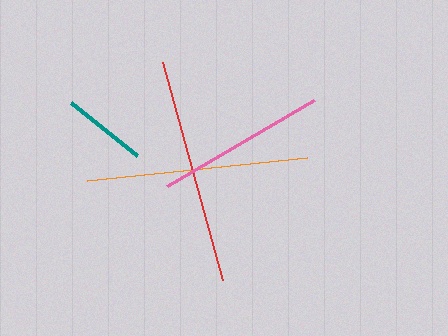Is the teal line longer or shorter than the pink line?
The pink line is longer than the teal line.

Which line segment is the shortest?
The teal line is the shortest at approximately 85 pixels.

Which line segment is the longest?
The red line is the longest at approximately 226 pixels.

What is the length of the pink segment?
The pink segment is approximately 171 pixels long.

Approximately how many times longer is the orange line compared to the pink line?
The orange line is approximately 1.3 times the length of the pink line.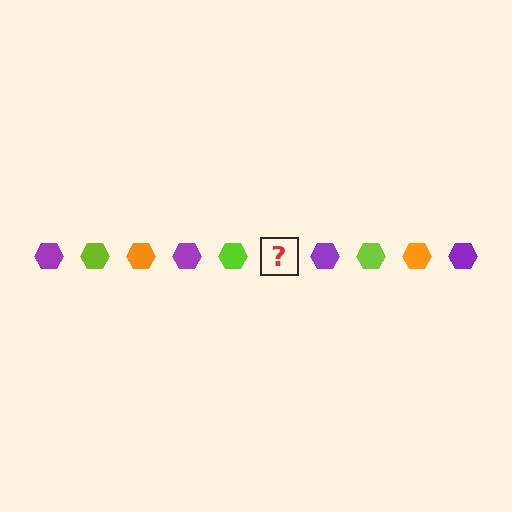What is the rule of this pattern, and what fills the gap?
The rule is that the pattern cycles through purple, lime, orange hexagons. The gap should be filled with an orange hexagon.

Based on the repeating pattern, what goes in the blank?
The blank should be an orange hexagon.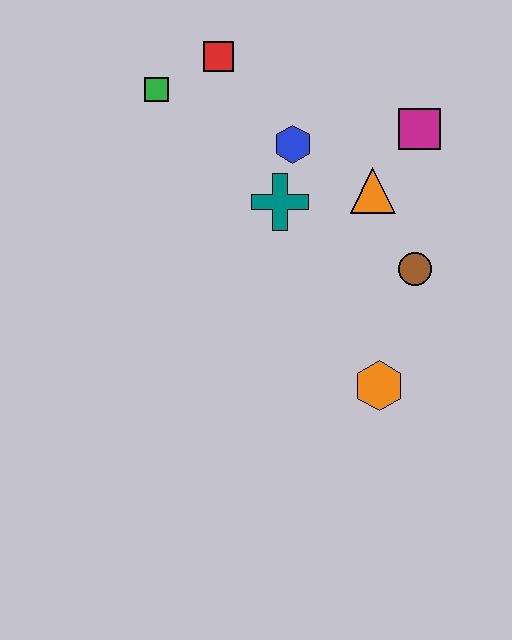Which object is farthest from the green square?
The orange hexagon is farthest from the green square.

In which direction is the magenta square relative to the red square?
The magenta square is to the right of the red square.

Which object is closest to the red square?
The green square is closest to the red square.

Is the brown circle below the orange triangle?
Yes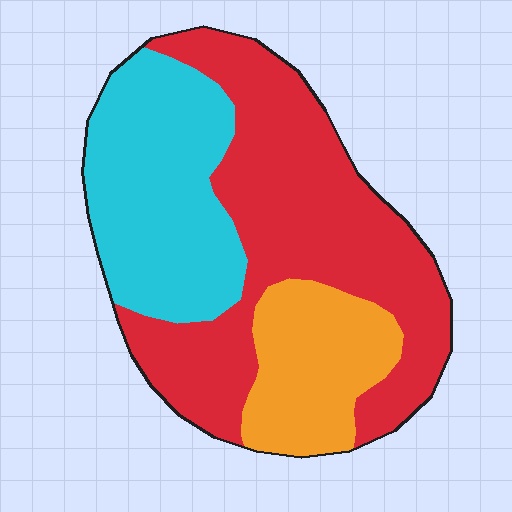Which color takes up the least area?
Orange, at roughly 20%.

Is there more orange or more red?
Red.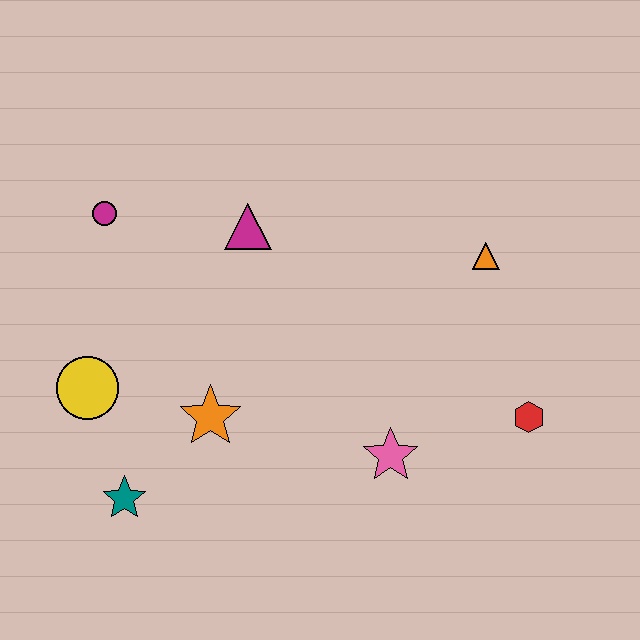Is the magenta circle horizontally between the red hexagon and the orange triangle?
No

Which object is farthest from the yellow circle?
The red hexagon is farthest from the yellow circle.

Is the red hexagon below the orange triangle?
Yes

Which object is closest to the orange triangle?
The red hexagon is closest to the orange triangle.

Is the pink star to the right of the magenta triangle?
Yes